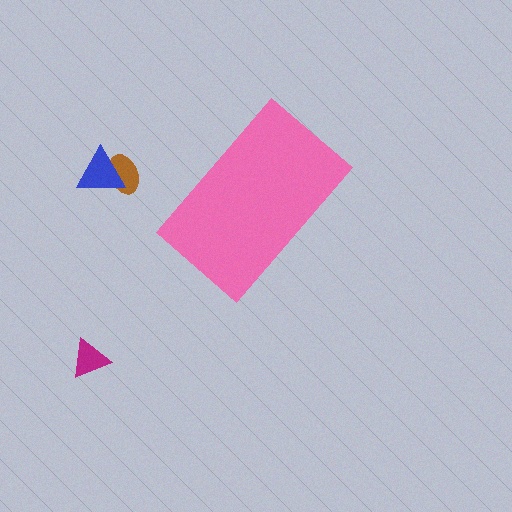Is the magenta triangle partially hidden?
No, the magenta triangle is fully visible.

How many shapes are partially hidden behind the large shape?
0 shapes are partially hidden.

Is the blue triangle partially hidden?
No, the blue triangle is fully visible.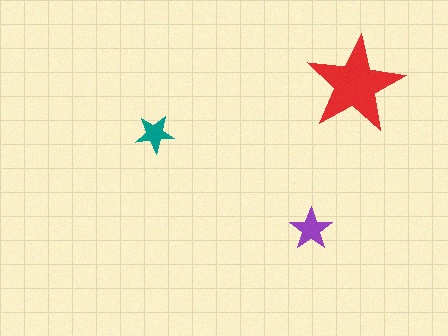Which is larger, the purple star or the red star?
The red one.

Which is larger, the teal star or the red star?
The red one.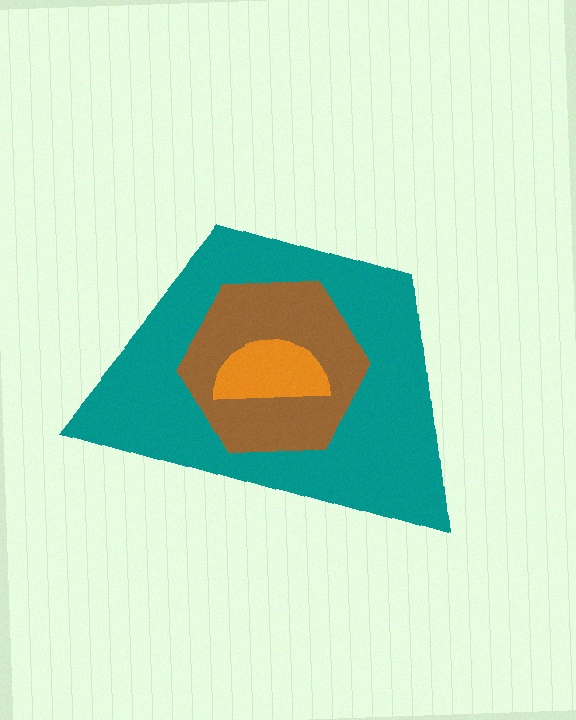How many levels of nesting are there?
3.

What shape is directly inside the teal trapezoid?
The brown hexagon.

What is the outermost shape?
The teal trapezoid.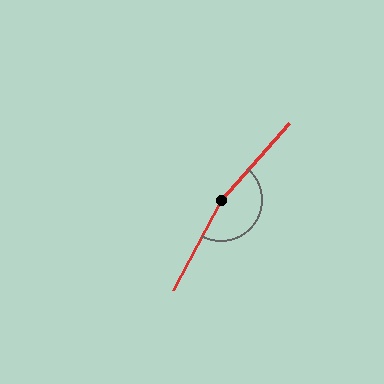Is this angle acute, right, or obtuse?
It is obtuse.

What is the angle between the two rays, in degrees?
Approximately 166 degrees.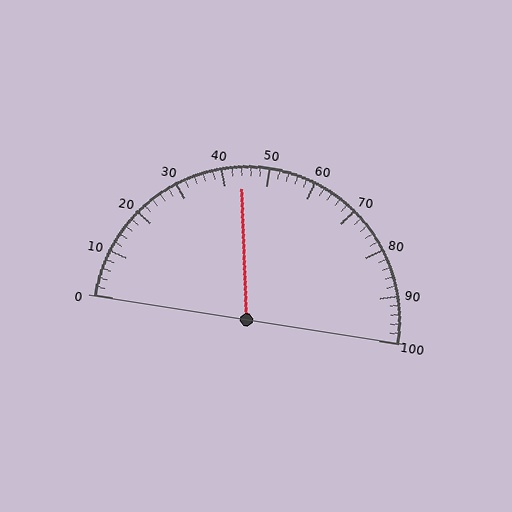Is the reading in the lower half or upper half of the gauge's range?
The reading is in the lower half of the range (0 to 100).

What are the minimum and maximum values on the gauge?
The gauge ranges from 0 to 100.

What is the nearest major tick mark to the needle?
The nearest major tick mark is 40.